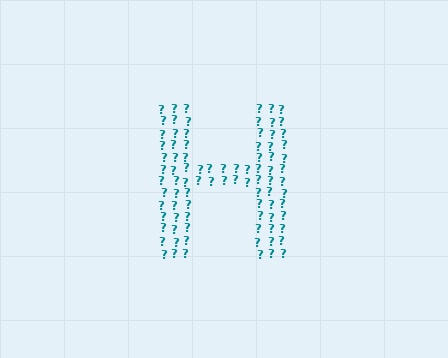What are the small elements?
The small elements are question marks.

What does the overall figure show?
The overall figure shows the letter H.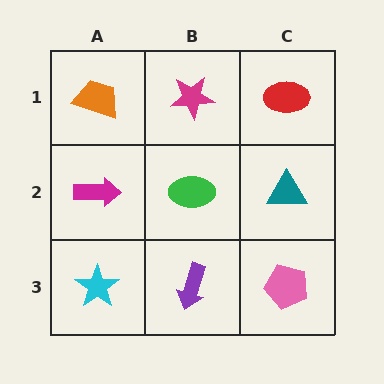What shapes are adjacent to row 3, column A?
A magenta arrow (row 2, column A), a purple arrow (row 3, column B).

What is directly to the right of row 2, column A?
A green ellipse.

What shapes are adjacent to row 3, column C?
A teal triangle (row 2, column C), a purple arrow (row 3, column B).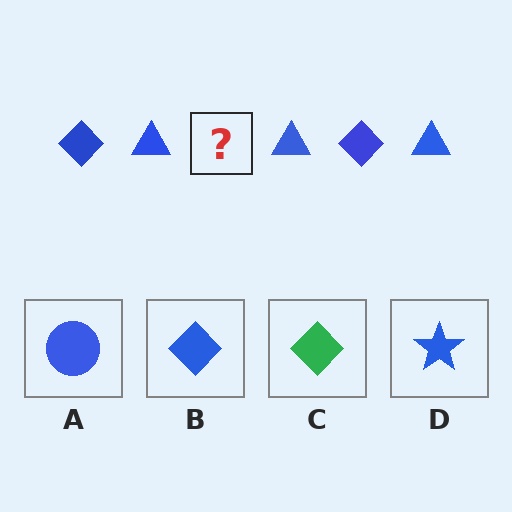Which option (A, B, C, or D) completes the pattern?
B.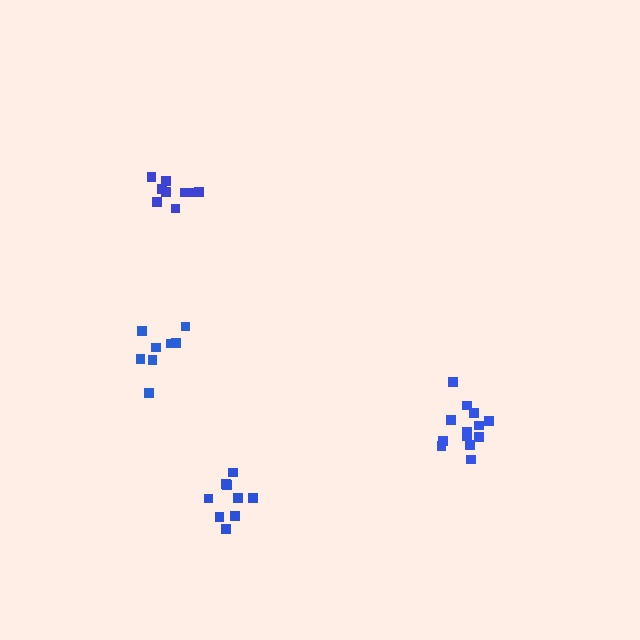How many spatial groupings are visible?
There are 4 spatial groupings.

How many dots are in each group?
Group 1: 13 dots, Group 2: 9 dots, Group 3: 9 dots, Group 4: 8 dots (39 total).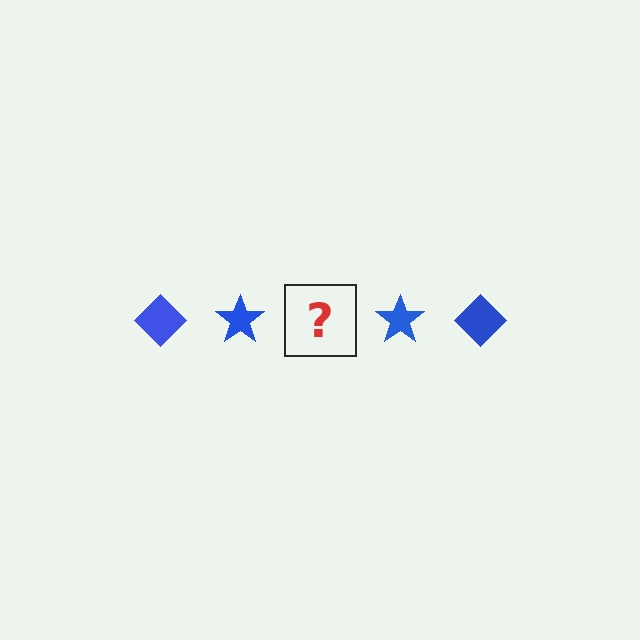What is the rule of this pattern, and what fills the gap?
The rule is that the pattern cycles through diamond, star shapes in blue. The gap should be filled with a blue diamond.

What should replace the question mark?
The question mark should be replaced with a blue diamond.